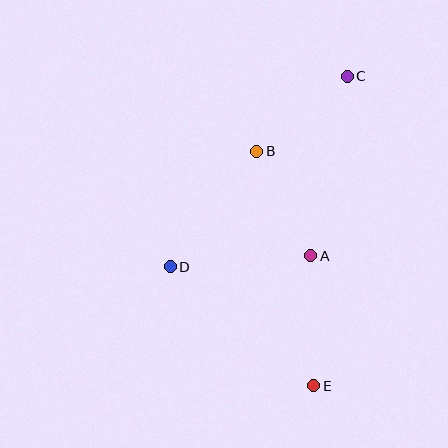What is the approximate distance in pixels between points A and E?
The distance between A and E is approximately 130 pixels.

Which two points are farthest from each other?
Points C and E are farthest from each other.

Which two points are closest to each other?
Points B and C are closest to each other.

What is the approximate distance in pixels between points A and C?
The distance between A and C is approximately 183 pixels.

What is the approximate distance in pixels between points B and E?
The distance between B and E is approximately 241 pixels.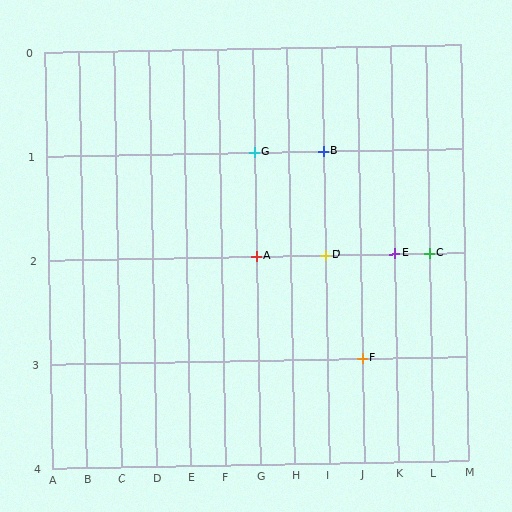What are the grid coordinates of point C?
Point C is at grid coordinates (L, 2).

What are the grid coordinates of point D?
Point D is at grid coordinates (I, 2).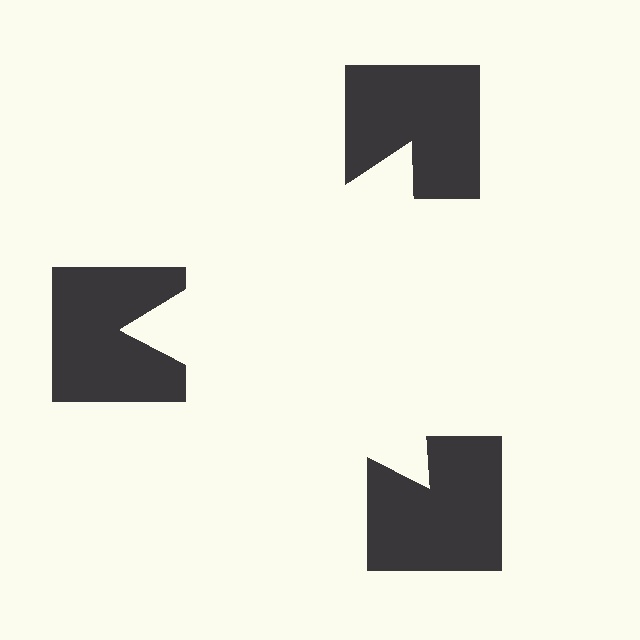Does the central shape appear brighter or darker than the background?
It typically appears slightly brighter than the background, even though no actual brightness change is drawn.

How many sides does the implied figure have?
3 sides.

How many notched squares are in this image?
There are 3 — one at each vertex of the illusory triangle.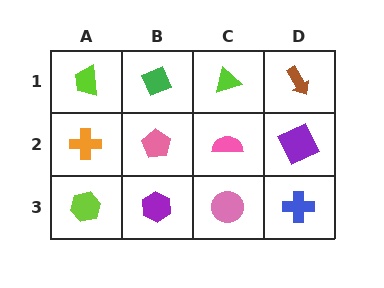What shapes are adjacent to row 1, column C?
A pink semicircle (row 2, column C), a green diamond (row 1, column B), a brown arrow (row 1, column D).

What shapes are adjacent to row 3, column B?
A pink pentagon (row 2, column B), a lime hexagon (row 3, column A), a pink circle (row 3, column C).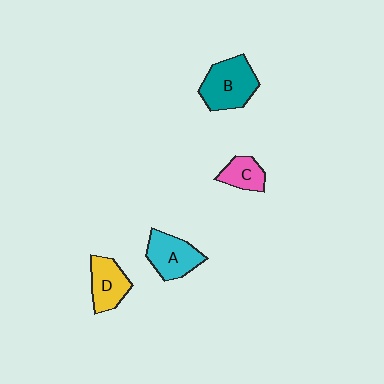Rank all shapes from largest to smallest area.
From largest to smallest: B (teal), A (cyan), D (yellow), C (pink).